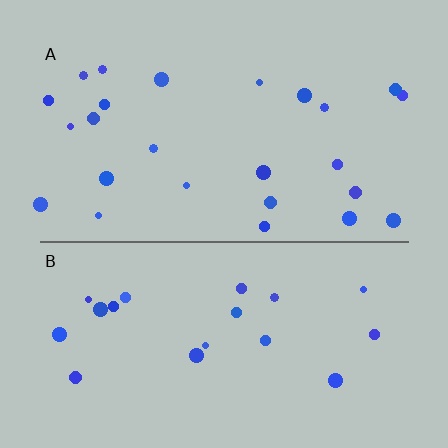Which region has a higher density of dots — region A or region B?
A (the top).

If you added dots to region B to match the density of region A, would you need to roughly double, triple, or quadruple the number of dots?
Approximately double.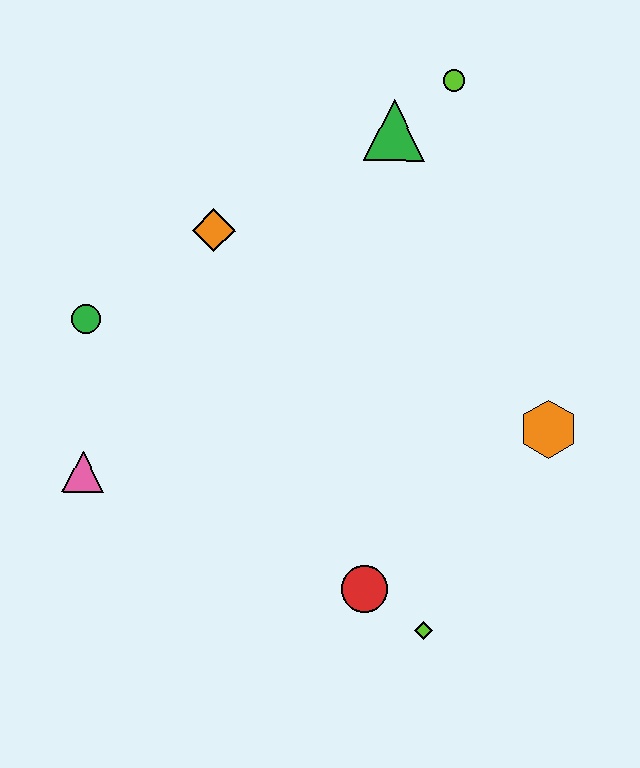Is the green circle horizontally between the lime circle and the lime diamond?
No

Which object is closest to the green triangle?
The lime circle is closest to the green triangle.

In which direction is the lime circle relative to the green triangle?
The lime circle is to the right of the green triangle.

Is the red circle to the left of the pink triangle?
No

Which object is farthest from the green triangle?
The lime diamond is farthest from the green triangle.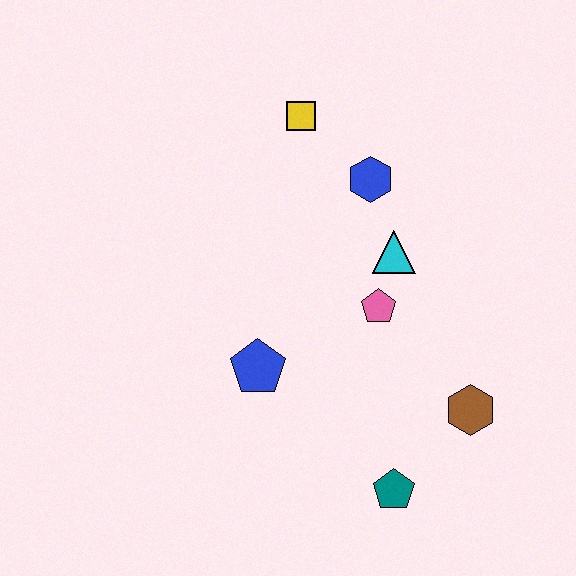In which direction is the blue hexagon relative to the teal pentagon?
The blue hexagon is above the teal pentagon.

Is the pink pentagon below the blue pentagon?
No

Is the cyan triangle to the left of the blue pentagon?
No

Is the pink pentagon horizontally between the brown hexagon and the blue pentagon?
Yes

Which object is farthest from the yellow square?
The teal pentagon is farthest from the yellow square.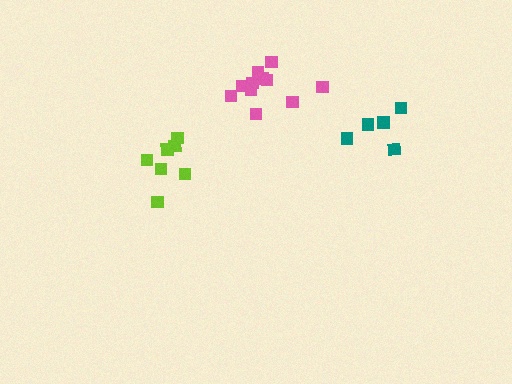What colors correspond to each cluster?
The clusters are colored: pink, lime, teal.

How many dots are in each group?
Group 1: 11 dots, Group 2: 7 dots, Group 3: 5 dots (23 total).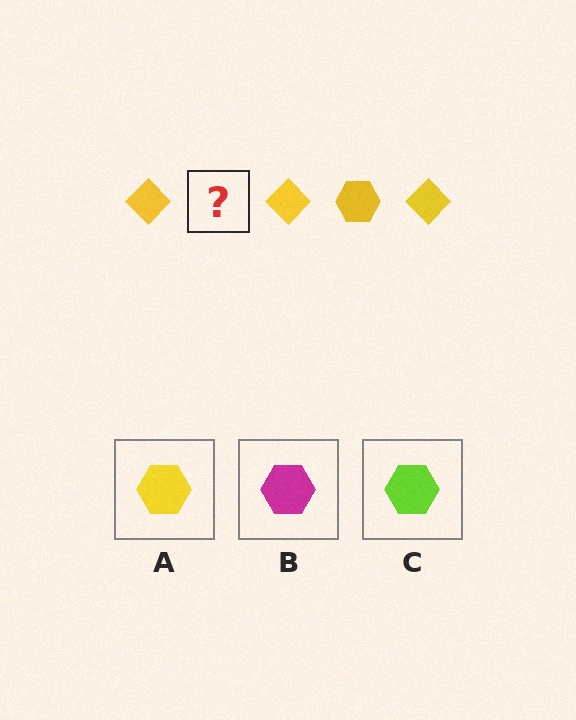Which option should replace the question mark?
Option A.